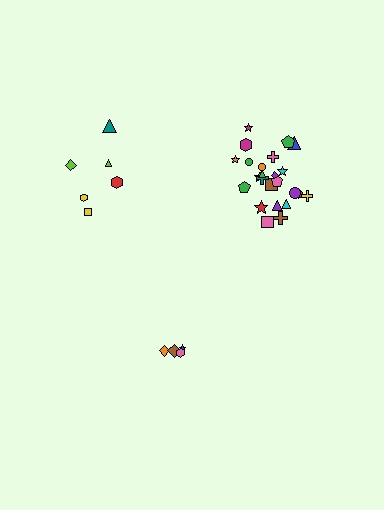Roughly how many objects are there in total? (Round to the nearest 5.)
Roughly 35 objects in total.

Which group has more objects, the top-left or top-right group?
The top-right group.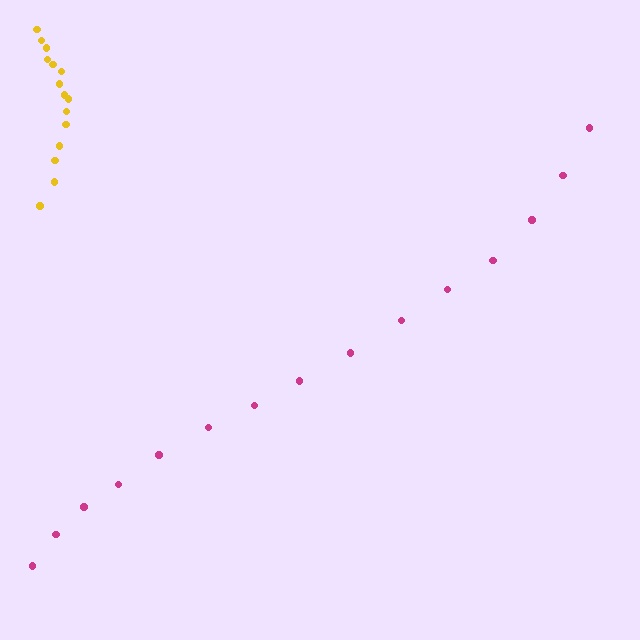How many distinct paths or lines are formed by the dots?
There are 2 distinct paths.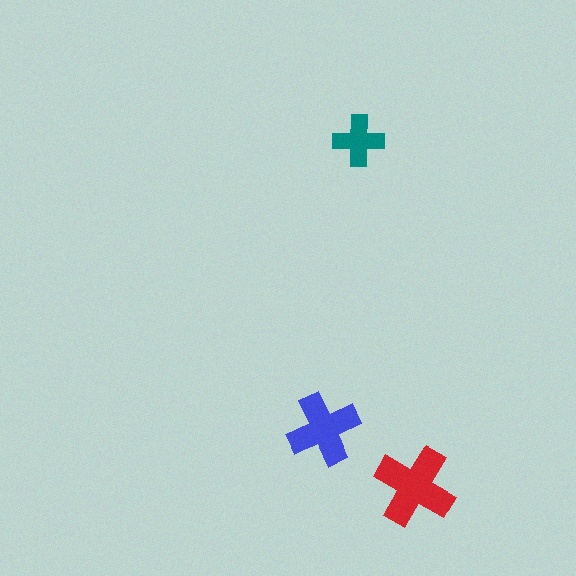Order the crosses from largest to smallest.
the red one, the blue one, the teal one.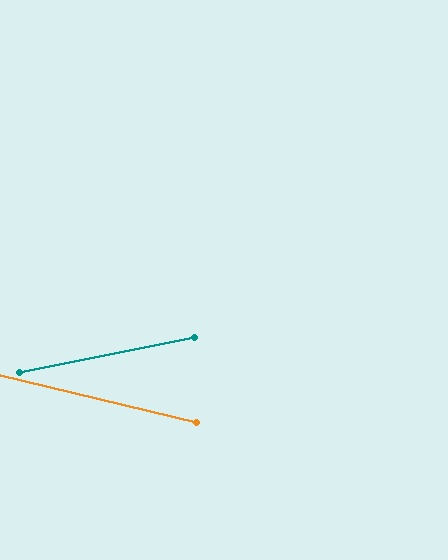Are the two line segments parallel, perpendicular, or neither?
Neither parallel nor perpendicular — they differ by about 25°.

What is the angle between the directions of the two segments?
Approximately 25 degrees.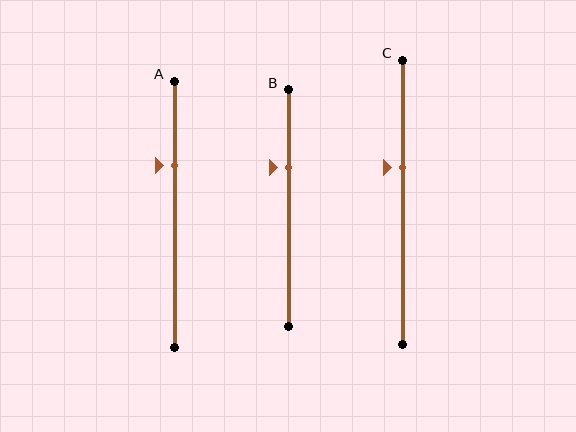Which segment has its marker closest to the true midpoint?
Segment C has its marker closest to the true midpoint.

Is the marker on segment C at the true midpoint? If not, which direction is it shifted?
No, the marker on segment C is shifted upward by about 12% of the segment length.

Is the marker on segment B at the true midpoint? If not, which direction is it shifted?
No, the marker on segment B is shifted upward by about 17% of the segment length.